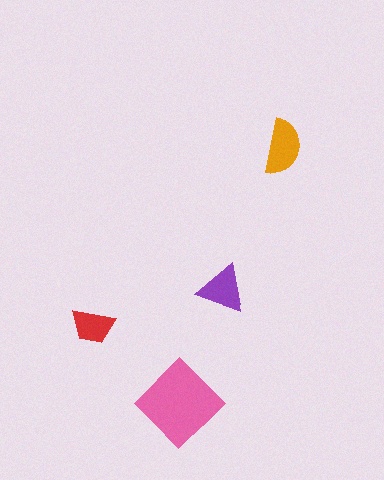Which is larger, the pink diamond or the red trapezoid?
The pink diamond.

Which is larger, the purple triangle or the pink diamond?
The pink diamond.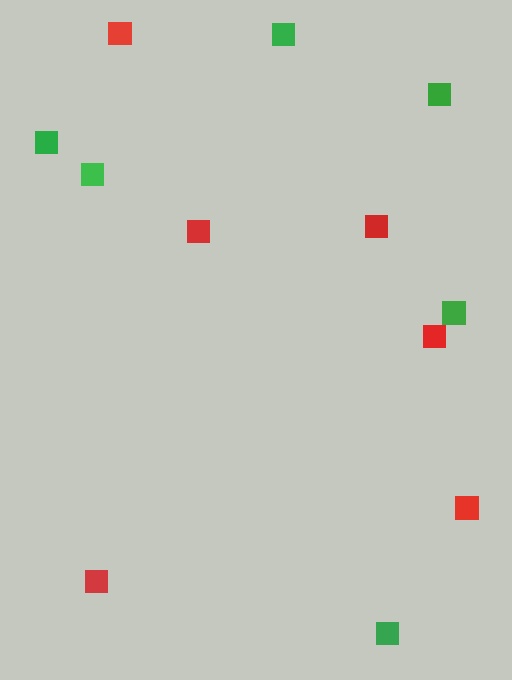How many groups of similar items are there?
There are 2 groups: one group of green squares (6) and one group of red squares (6).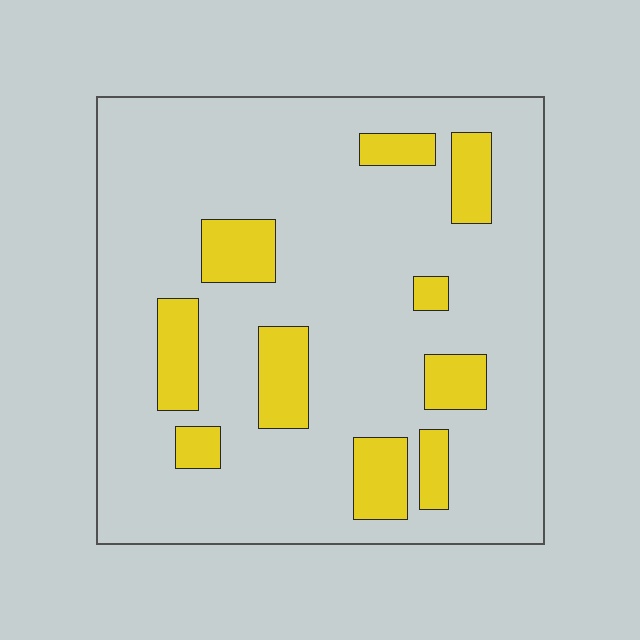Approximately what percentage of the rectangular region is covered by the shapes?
Approximately 15%.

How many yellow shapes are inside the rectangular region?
10.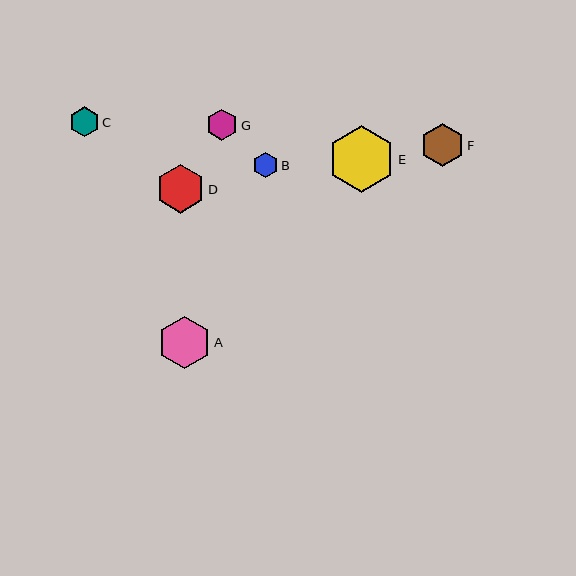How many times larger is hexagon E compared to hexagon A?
Hexagon E is approximately 1.3 times the size of hexagon A.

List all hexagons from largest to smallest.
From largest to smallest: E, A, D, F, G, C, B.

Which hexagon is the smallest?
Hexagon B is the smallest with a size of approximately 25 pixels.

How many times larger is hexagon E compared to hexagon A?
Hexagon E is approximately 1.3 times the size of hexagon A.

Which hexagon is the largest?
Hexagon E is the largest with a size of approximately 67 pixels.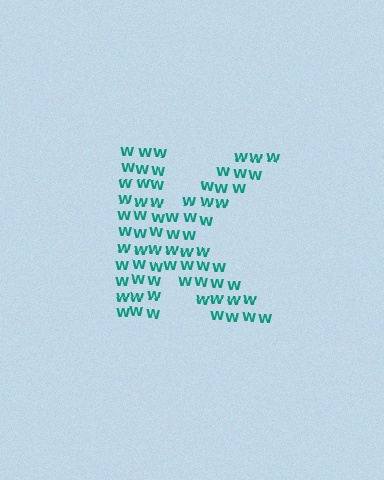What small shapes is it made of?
It is made of small letter W's.